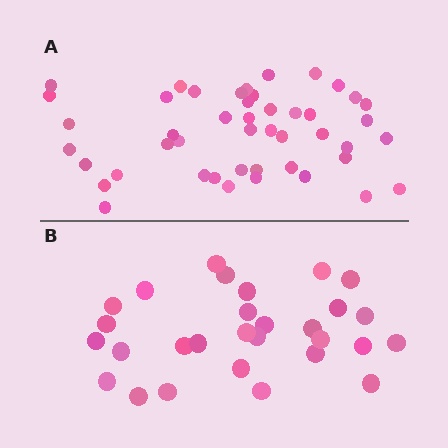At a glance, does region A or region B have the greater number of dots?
Region A (the top region) has more dots.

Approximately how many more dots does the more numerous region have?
Region A has approximately 15 more dots than region B.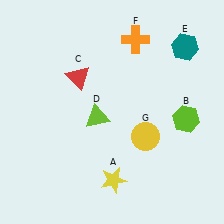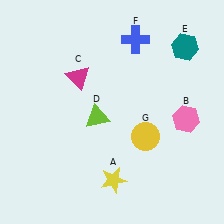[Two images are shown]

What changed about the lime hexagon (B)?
In Image 1, B is lime. In Image 2, it changed to pink.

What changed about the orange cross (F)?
In Image 1, F is orange. In Image 2, it changed to blue.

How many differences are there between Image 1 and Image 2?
There are 3 differences between the two images.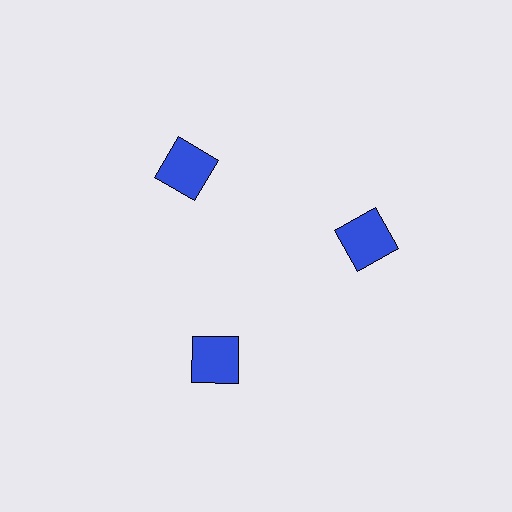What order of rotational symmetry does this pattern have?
This pattern has 3-fold rotational symmetry.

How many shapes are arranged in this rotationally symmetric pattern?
There are 3 shapes, arranged in 3 groups of 1.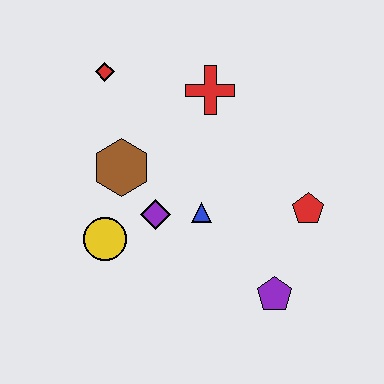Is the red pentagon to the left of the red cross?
No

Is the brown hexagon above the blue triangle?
Yes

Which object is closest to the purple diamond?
The blue triangle is closest to the purple diamond.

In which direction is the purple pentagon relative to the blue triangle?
The purple pentagon is below the blue triangle.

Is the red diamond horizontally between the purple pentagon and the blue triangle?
No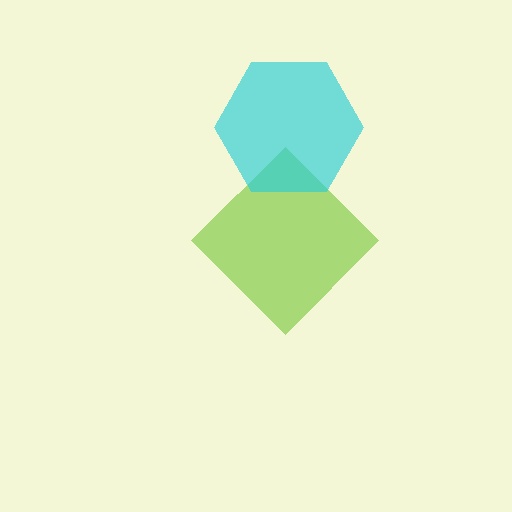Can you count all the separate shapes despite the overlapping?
Yes, there are 2 separate shapes.